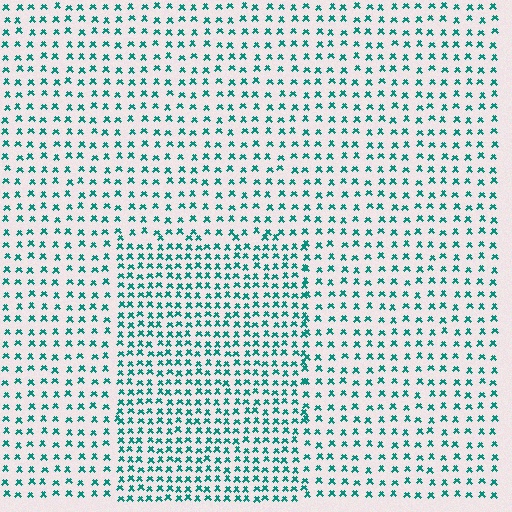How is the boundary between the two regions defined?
The boundary is defined by a change in element density (approximately 1.7x ratio). All elements are the same color, size, and shape.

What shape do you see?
I see a rectangle.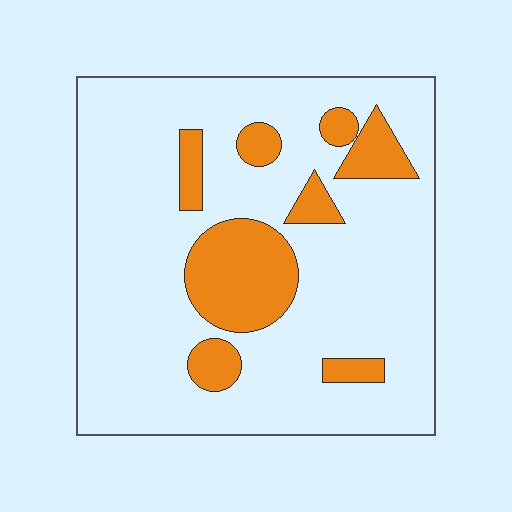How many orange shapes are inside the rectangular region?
8.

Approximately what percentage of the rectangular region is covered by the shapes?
Approximately 20%.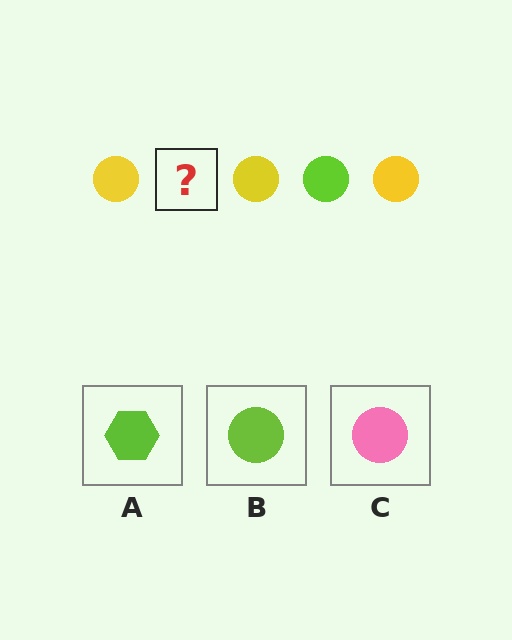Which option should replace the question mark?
Option B.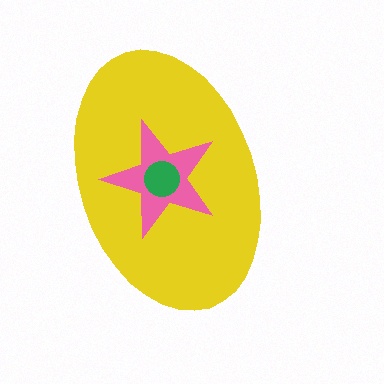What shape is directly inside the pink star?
The green circle.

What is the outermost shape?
The yellow ellipse.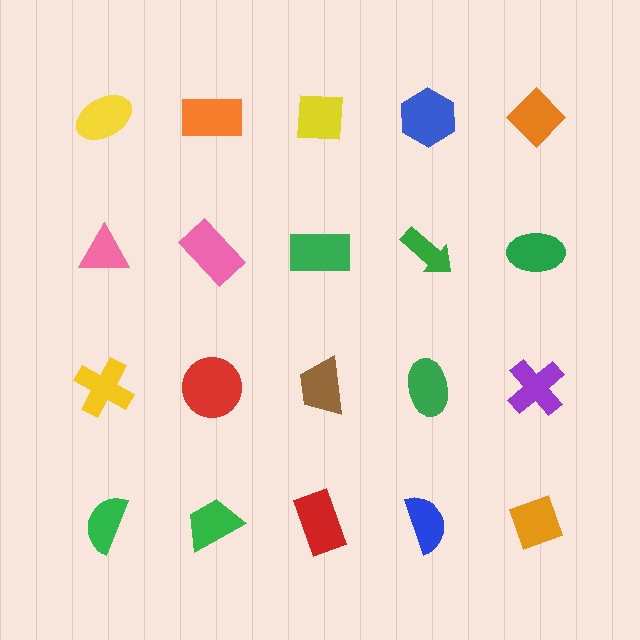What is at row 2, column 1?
A pink triangle.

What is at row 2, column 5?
A green ellipse.